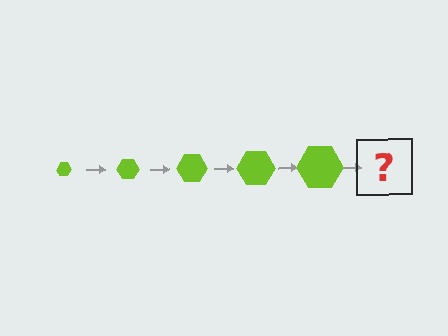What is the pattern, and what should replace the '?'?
The pattern is that the hexagon gets progressively larger each step. The '?' should be a lime hexagon, larger than the previous one.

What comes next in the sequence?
The next element should be a lime hexagon, larger than the previous one.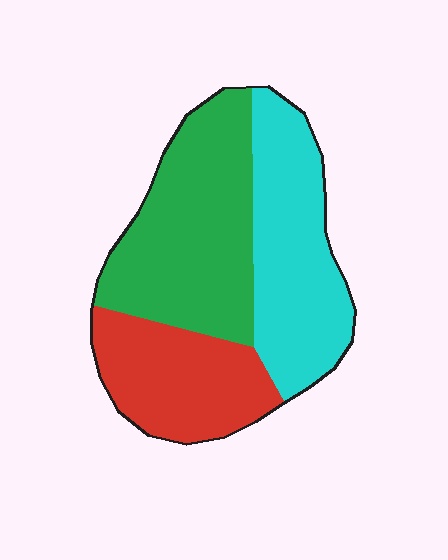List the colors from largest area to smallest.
From largest to smallest: green, cyan, red.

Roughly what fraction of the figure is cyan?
Cyan takes up between a quarter and a half of the figure.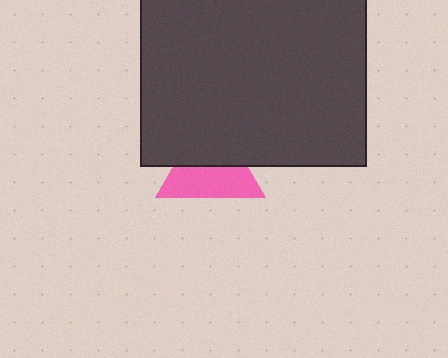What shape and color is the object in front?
The object in front is a dark gray rectangle.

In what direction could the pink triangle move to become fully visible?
The pink triangle could move down. That would shift it out from behind the dark gray rectangle entirely.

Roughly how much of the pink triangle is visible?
About half of it is visible (roughly 53%).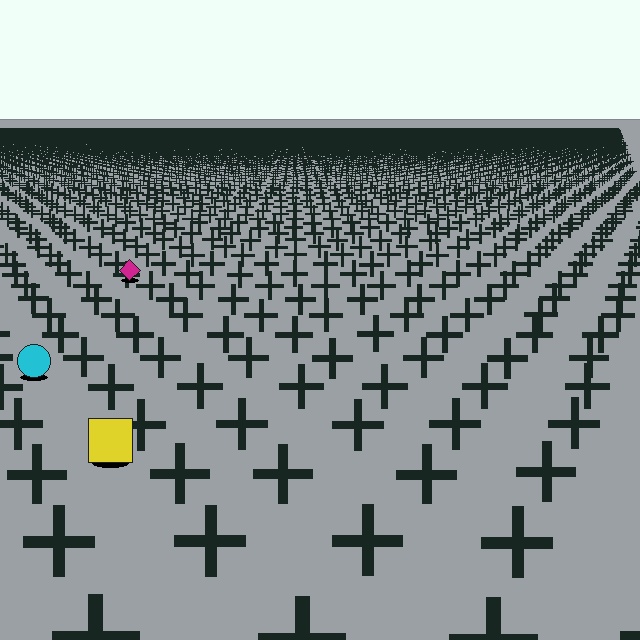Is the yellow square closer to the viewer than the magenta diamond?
Yes. The yellow square is closer — you can tell from the texture gradient: the ground texture is coarser near it.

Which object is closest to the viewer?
The yellow square is closest. The texture marks near it are larger and more spread out.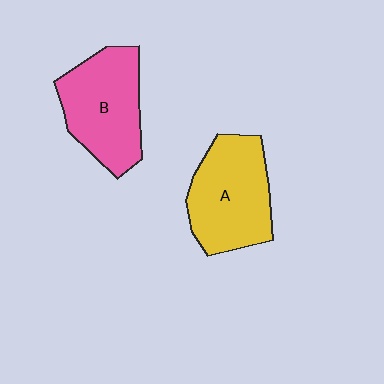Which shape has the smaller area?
Shape B (pink).